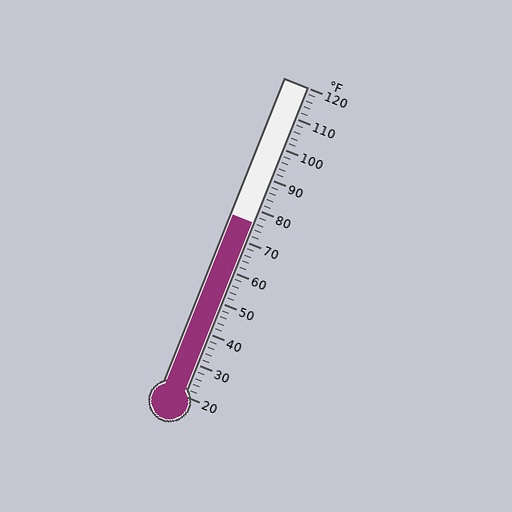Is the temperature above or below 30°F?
The temperature is above 30°F.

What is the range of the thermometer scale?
The thermometer scale ranges from 20°F to 120°F.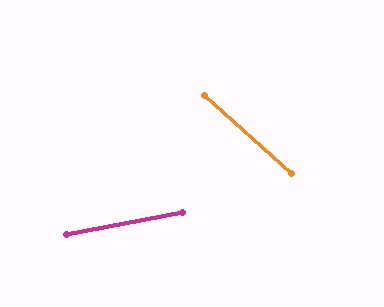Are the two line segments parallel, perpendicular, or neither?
Neither parallel nor perpendicular — they differ by about 52°.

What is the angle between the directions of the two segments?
Approximately 52 degrees.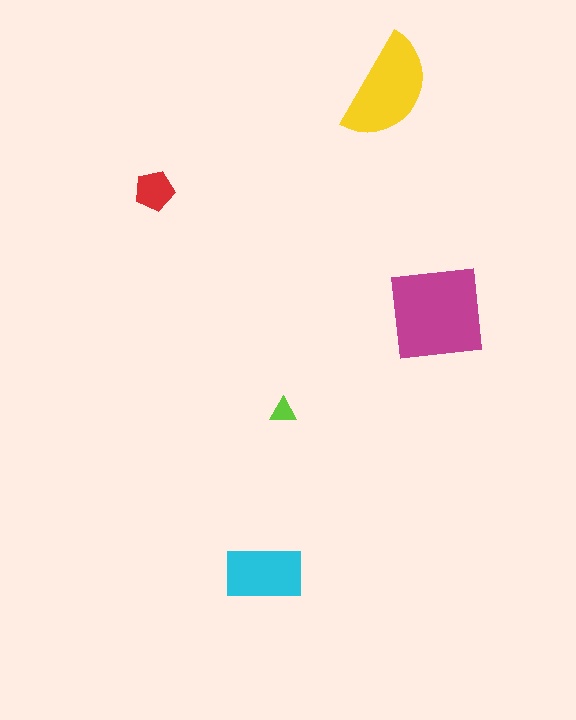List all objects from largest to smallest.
The magenta square, the yellow semicircle, the cyan rectangle, the red pentagon, the lime triangle.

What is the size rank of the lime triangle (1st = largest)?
5th.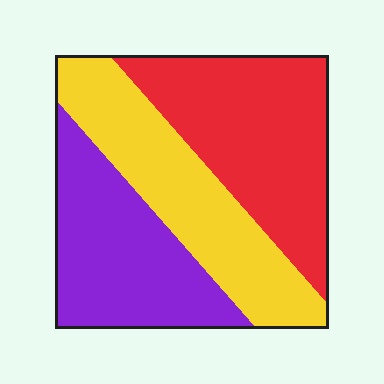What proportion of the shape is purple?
Purple covers 31% of the shape.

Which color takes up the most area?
Red, at roughly 35%.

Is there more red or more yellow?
Red.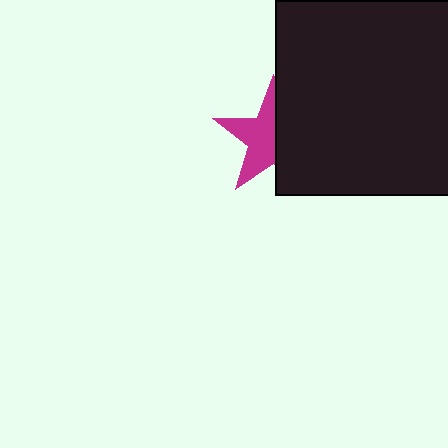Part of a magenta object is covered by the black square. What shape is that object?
It is a star.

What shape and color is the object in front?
The object in front is a black square.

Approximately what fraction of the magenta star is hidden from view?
Roughly 46% of the magenta star is hidden behind the black square.